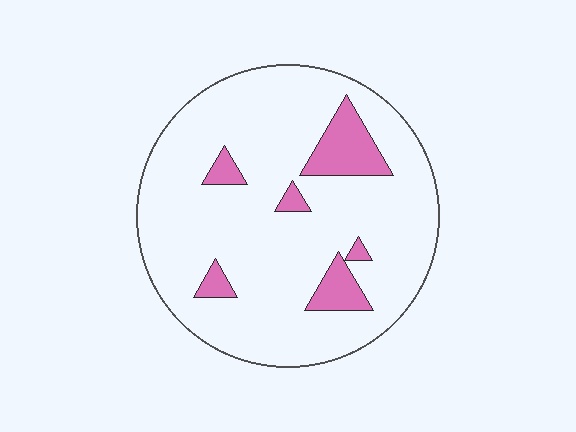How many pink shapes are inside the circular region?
6.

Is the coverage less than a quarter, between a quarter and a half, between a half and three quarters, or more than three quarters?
Less than a quarter.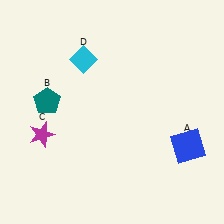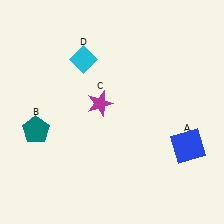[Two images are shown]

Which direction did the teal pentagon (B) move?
The teal pentagon (B) moved down.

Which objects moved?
The objects that moved are: the teal pentagon (B), the magenta star (C).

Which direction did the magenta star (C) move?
The magenta star (C) moved right.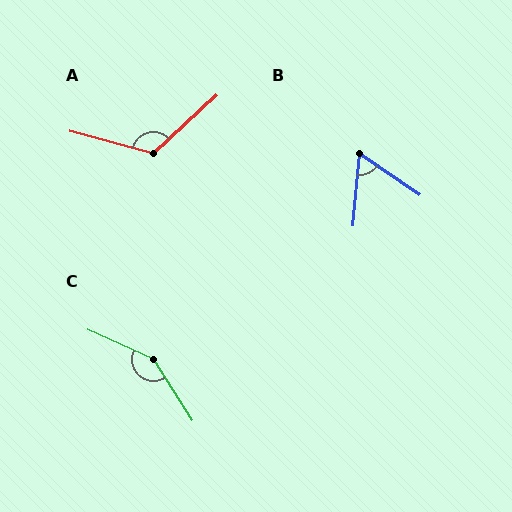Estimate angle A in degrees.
Approximately 122 degrees.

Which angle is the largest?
C, at approximately 147 degrees.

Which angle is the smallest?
B, at approximately 60 degrees.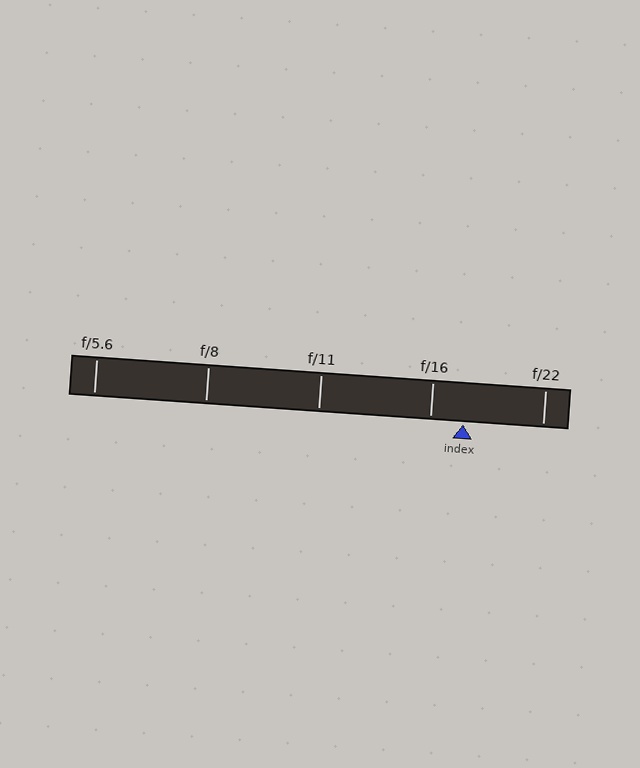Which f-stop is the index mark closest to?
The index mark is closest to f/16.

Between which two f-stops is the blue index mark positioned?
The index mark is between f/16 and f/22.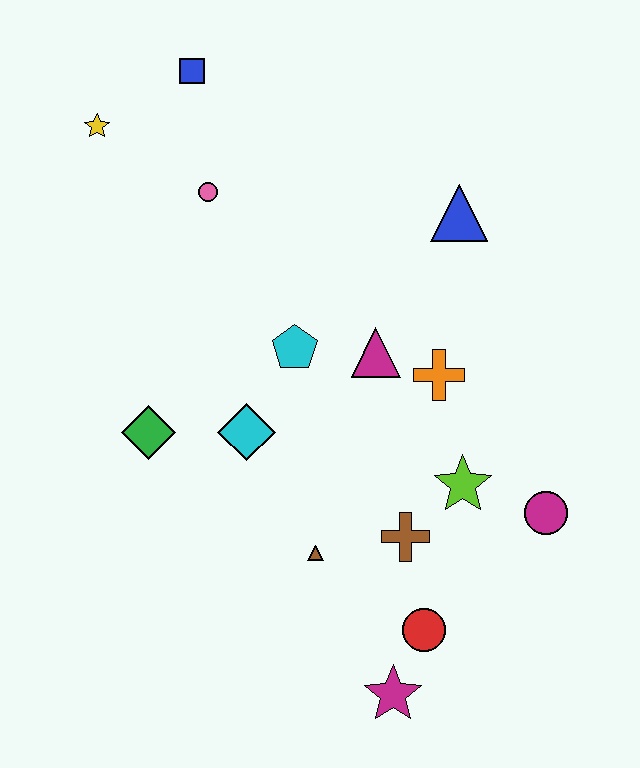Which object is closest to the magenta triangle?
The orange cross is closest to the magenta triangle.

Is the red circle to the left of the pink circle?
No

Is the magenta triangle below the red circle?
No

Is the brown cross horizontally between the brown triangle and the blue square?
No